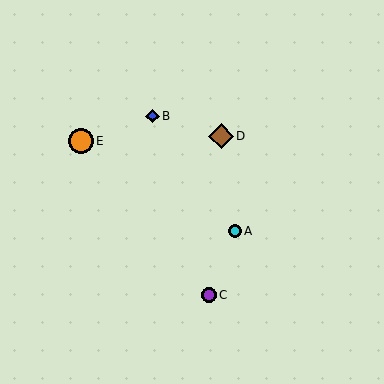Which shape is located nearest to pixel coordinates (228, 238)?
The cyan circle (labeled A) at (235, 231) is nearest to that location.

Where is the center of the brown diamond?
The center of the brown diamond is at (221, 136).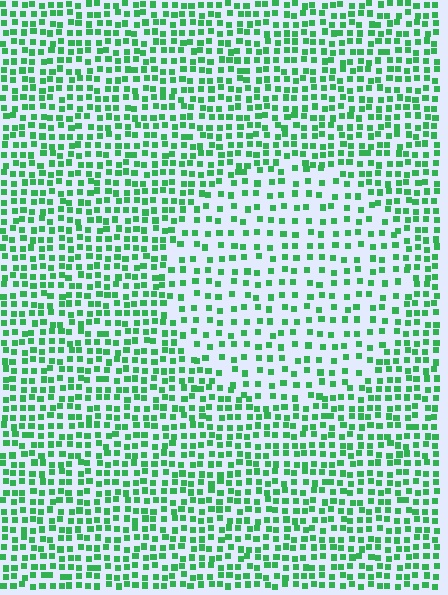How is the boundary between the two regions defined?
The boundary is defined by a change in element density (approximately 1.8x ratio). All elements are the same color, size, and shape.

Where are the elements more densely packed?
The elements are more densely packed outside the circle boundary.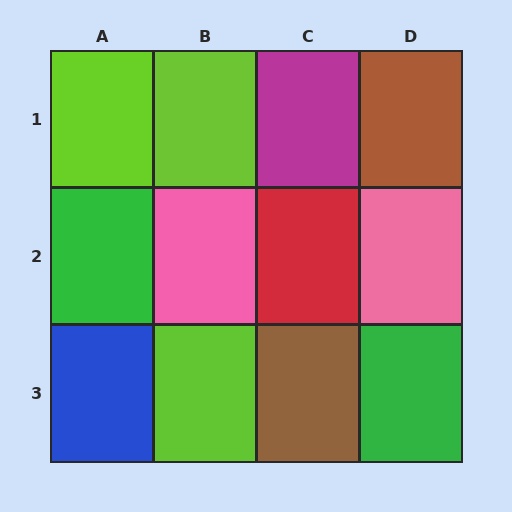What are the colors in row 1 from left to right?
Lime, lime, magenta, brown.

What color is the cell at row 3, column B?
Lime.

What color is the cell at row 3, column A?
Blue.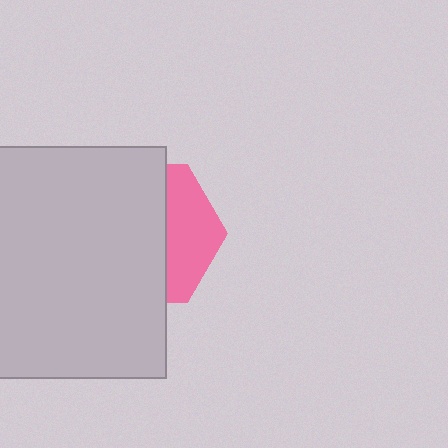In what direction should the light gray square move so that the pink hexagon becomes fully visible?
The light gray square should move left. That is the shortest direction to clear the overlap and leave the pink hexagon fully visible.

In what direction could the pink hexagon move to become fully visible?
The pink hexagon could move right. That would shift it out from behind the light gray square entirely.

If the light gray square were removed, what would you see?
You would see the complete pink hexagon.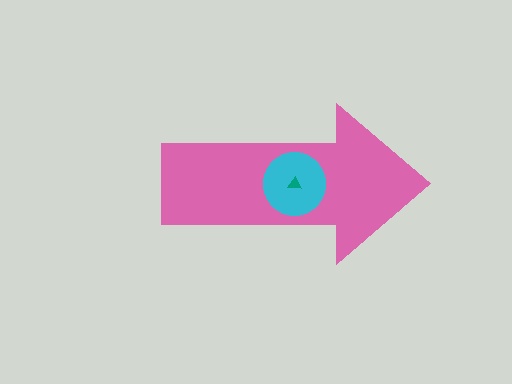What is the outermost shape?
The pink arrow.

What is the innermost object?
The teal triangle.